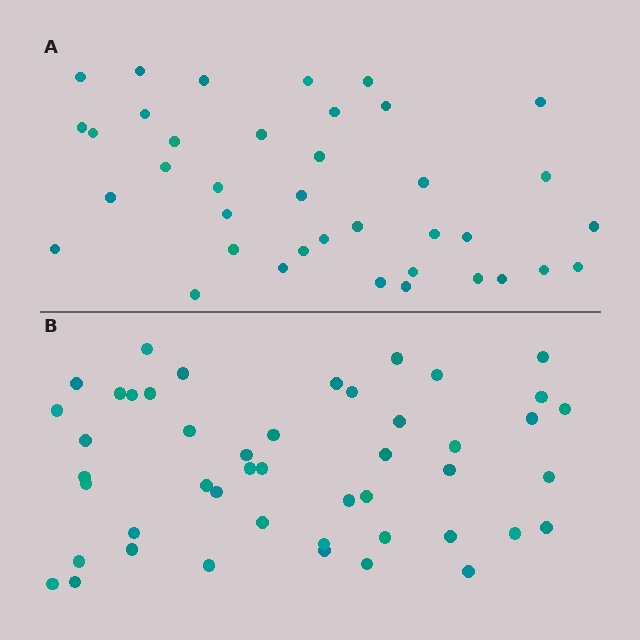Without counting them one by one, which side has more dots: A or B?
Region B (the bottom region) has more dots.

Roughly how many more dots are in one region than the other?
Region B has roughly 8 or so more dots than region A.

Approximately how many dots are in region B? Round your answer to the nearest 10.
About 50 dots. (The exact count is 47, which rounds to 50.)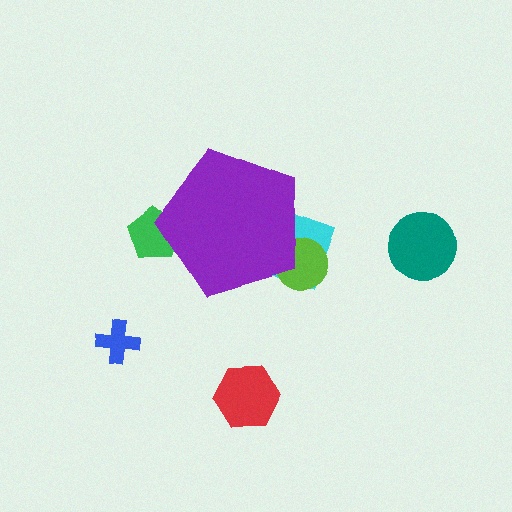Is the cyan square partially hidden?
Yes, the cyan square is partially hidden behind the purple pentagon.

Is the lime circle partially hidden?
Yes, the lime circle is partially hidden behind the purple pentagon.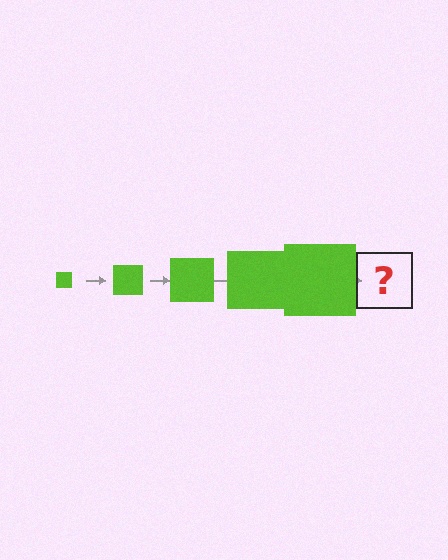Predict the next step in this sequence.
The next step is a lime square, larger than the previous one.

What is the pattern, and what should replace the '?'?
The pattern is that the square gets progressively larger each step. The '?' should be a lime square, larger than the previous one.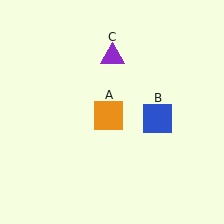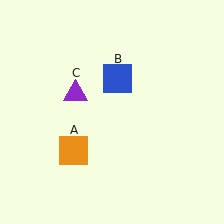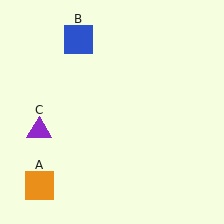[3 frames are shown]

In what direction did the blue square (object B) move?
The blue square (object B) moved up and to the left.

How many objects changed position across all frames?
3 objects changed position: orange square (object A), blue square (object B), purple triangle (object C).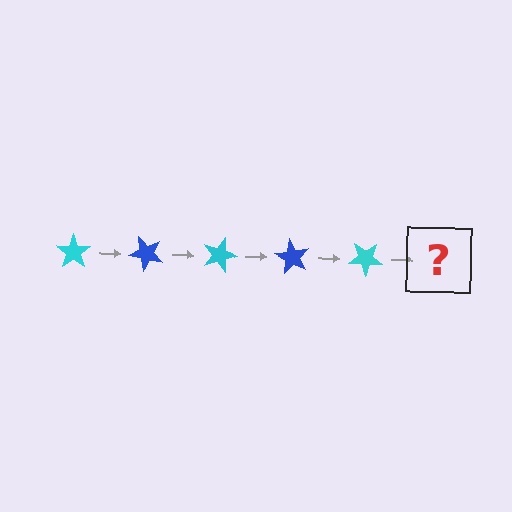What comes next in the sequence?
The next element should be a blue star, rotated 225 degrees from the start.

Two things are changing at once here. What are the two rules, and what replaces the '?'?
The two rules are that it rotates 45 degrees each step and the color cycles through cyan and blue. The '?' should be a blue star, rotated 225 degrees from the start.